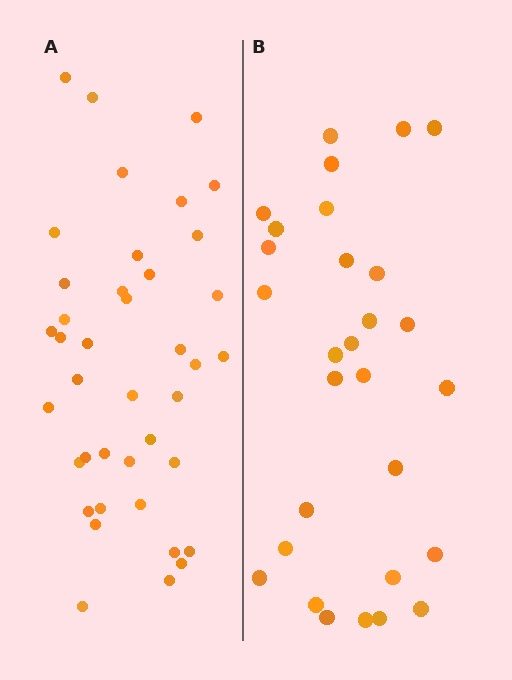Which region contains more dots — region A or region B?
Region A (the left region) has more dots.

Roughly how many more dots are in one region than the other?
Region A has roughly 12 or so more dots than region B.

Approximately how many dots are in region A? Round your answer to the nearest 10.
About 40 dots.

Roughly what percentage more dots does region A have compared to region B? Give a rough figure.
About 40% more.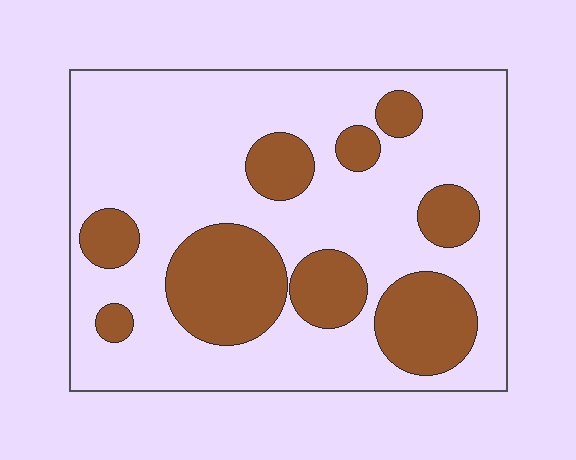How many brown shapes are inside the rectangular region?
9.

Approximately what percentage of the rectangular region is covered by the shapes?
Approximately 30%.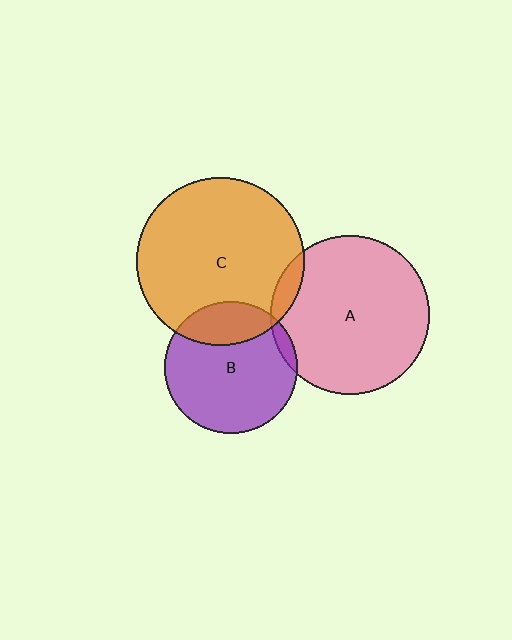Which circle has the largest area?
Circle C (orange).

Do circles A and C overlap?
Yes.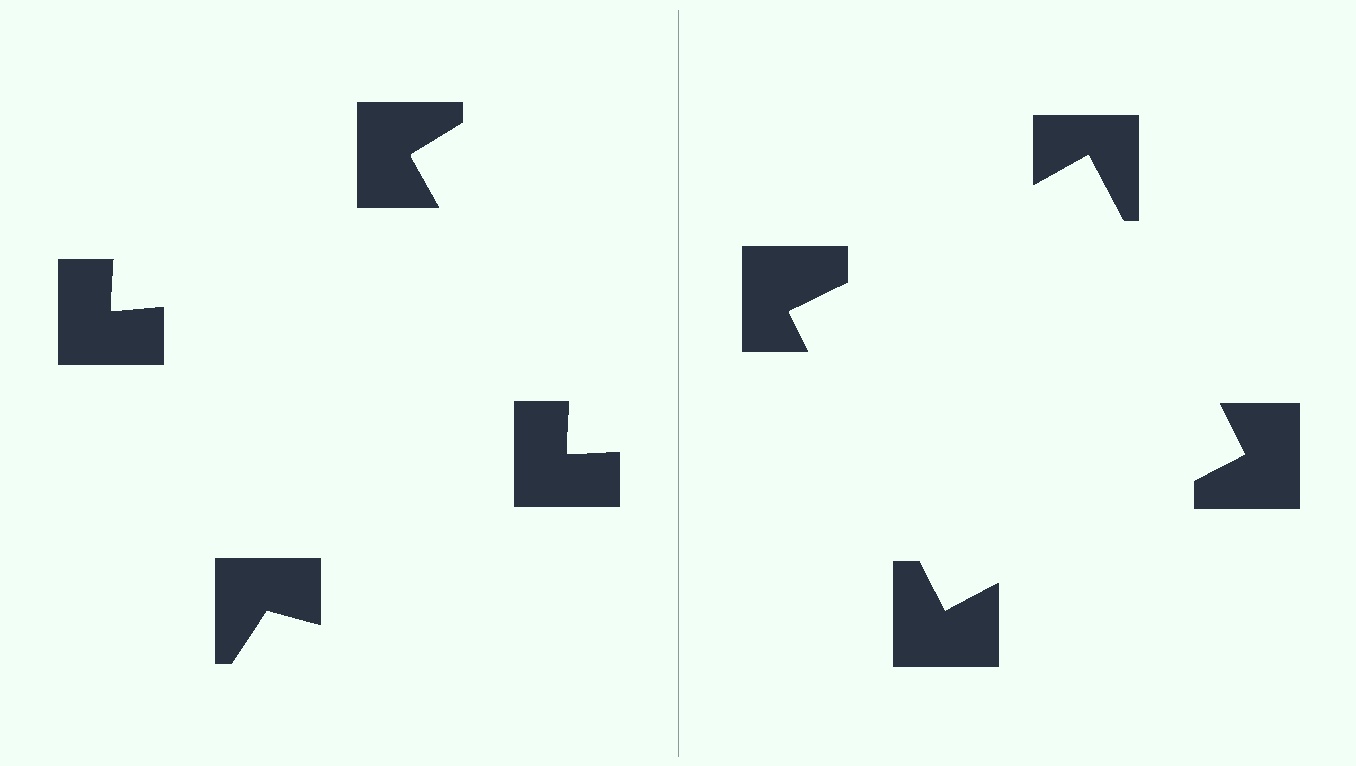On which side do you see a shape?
An illusory square appears on the right side. On the left side the wedge cuts are rotated, so no coherent shape forms.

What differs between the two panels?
The notched squares are positioned identically on both sides; only the wedge orientations differ. On the right they align to a square; on the left they are misaligned.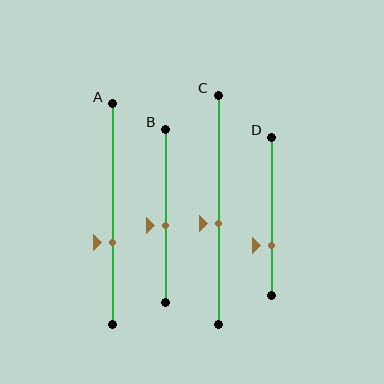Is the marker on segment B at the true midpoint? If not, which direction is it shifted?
No, the marker on segment B is shifted downward by about 5% of the segment length.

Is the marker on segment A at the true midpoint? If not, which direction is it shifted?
No, the marker on segment A is shifted downward by about 13% of the segment length.